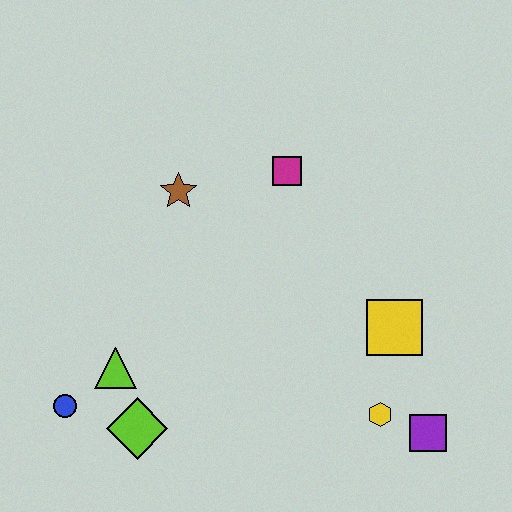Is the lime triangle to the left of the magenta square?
Yes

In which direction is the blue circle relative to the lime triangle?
The blue circle is to the left of the lime triangle.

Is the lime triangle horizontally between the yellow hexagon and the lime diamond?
No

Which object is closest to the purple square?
The yellow hexagon is closest to the purple square.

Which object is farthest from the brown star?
The purple square is farthest from the brown star.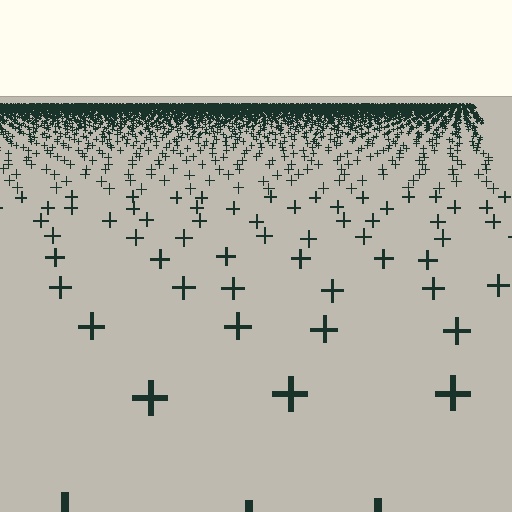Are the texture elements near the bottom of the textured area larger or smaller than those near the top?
Larger. Near the bottom, elements are closer to the viewer and appear at a bigger on-screen size.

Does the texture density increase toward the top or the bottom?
Density increases toward the top.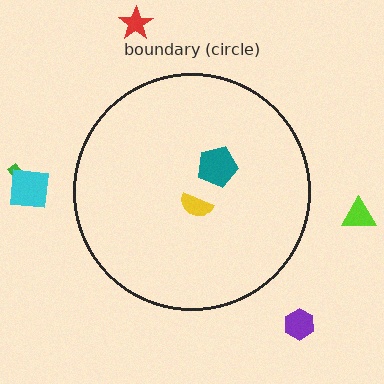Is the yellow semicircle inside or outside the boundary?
Inside.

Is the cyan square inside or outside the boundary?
Outside.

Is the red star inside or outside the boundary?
Outside.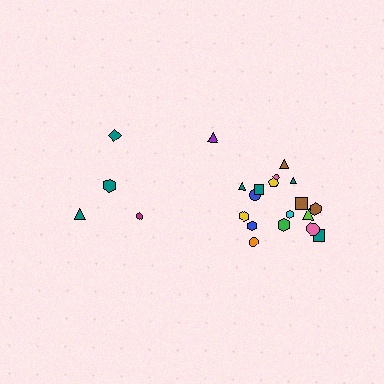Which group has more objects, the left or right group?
The right group.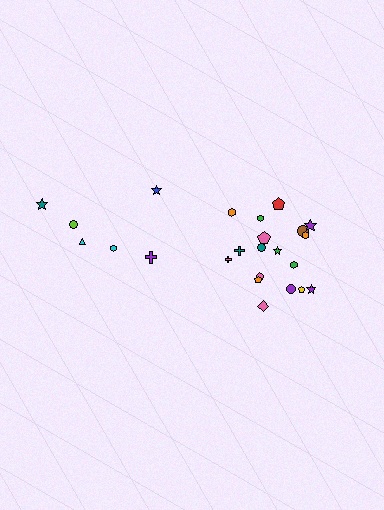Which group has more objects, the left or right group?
The right group.